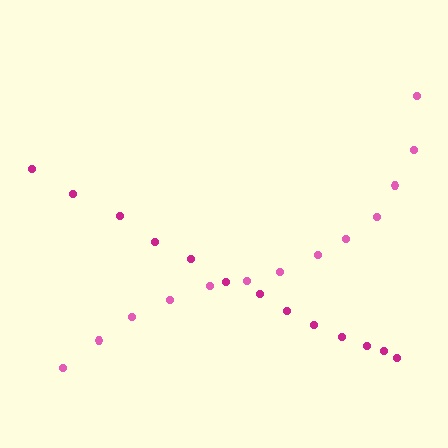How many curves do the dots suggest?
There are 2 distinct paths.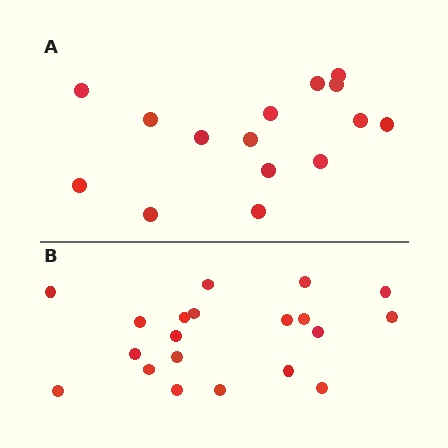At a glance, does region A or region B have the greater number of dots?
Region B (the bottom region) has more dots.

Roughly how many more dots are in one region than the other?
Region B has about 5 more dots than region A.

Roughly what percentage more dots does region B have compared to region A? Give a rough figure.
About 35% more.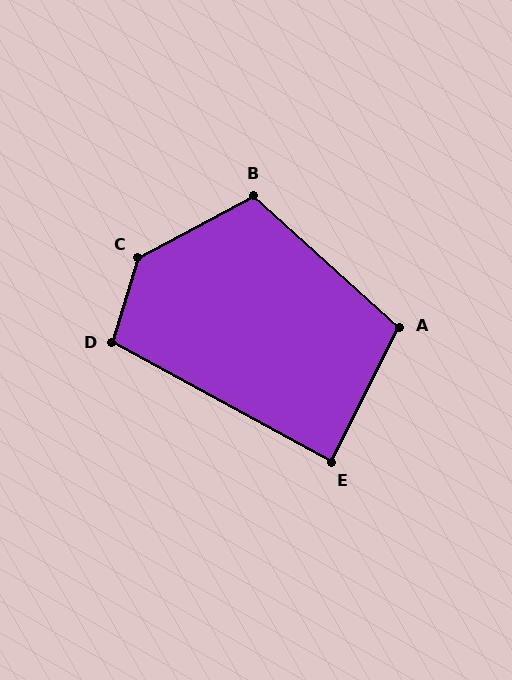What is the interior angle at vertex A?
Approximately 105 degrees (obtuse).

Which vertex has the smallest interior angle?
E, at approximately 88 degrees.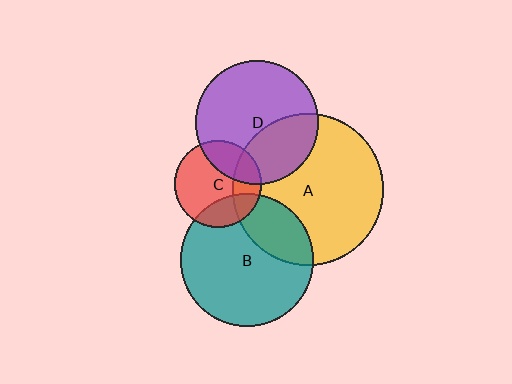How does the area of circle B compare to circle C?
Approximately 2.3 times.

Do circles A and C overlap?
Yes.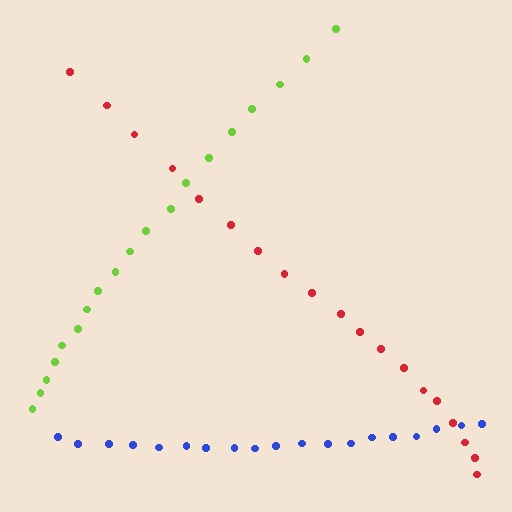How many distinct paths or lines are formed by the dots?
There are 3 distinct paths.